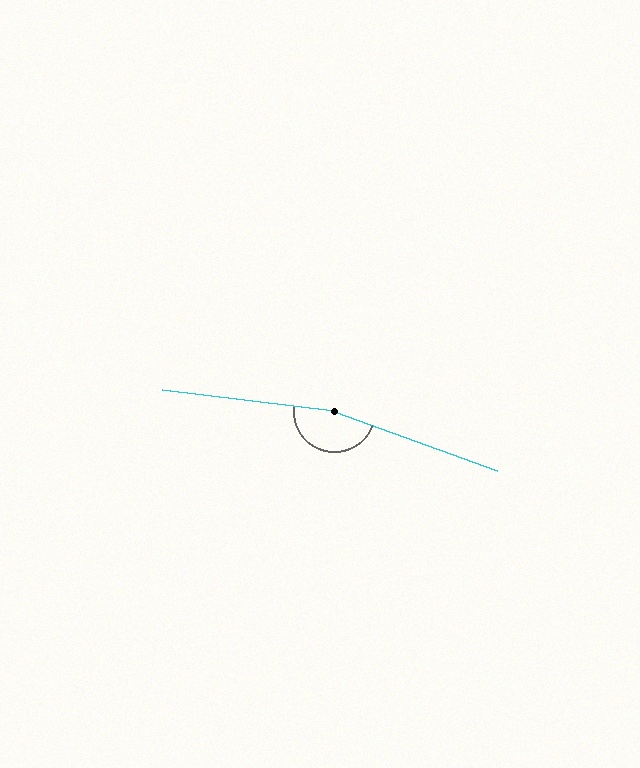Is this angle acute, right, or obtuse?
It is obtuse.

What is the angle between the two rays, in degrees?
Approximately 167 degrees.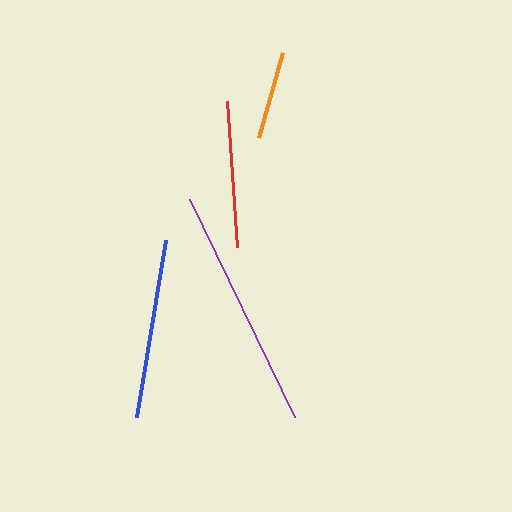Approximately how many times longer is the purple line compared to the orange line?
The purple line is approximately 2.7 times the length of the orange line.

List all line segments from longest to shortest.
From longest to shortest: purple, blue, red, orange.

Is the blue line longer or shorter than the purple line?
The purple line is longer than the blue line.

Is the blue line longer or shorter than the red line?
The blue line is longer than the red line.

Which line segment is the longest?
The purple line is the longest at approximately 242 pixels.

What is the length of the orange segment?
The orange segment is approximately 88 pixels long.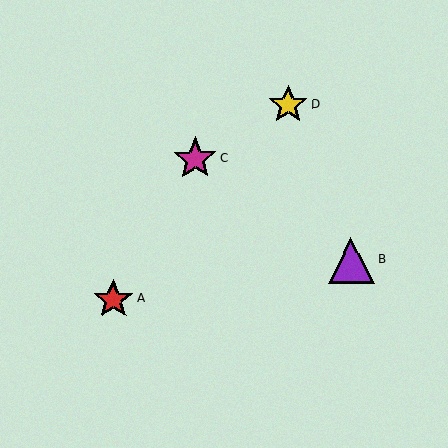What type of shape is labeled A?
Shape A is a red star.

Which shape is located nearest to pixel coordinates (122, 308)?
The red star (labeled A) at (114, 299) is nearest to that location.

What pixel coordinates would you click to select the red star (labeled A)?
Click at (114, 299) to select the red star A.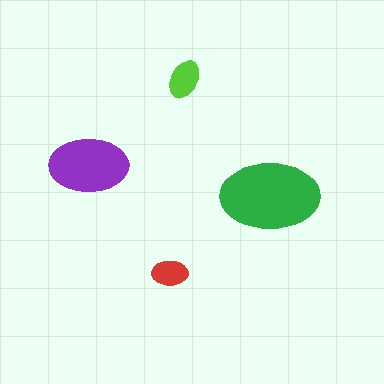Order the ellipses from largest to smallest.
the green one, the purple one, the lime one, the red one.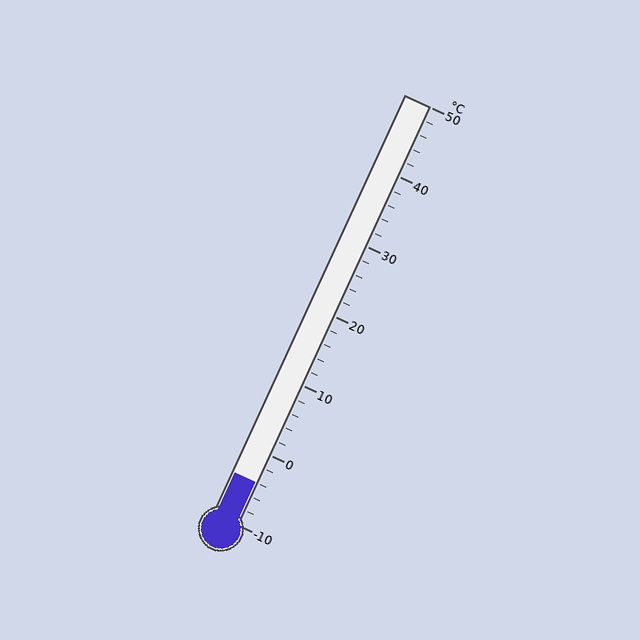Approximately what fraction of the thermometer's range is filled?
The thermometer is filled to approximately 10% of its range.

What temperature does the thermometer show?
The thermometer shows approximately -4°C.